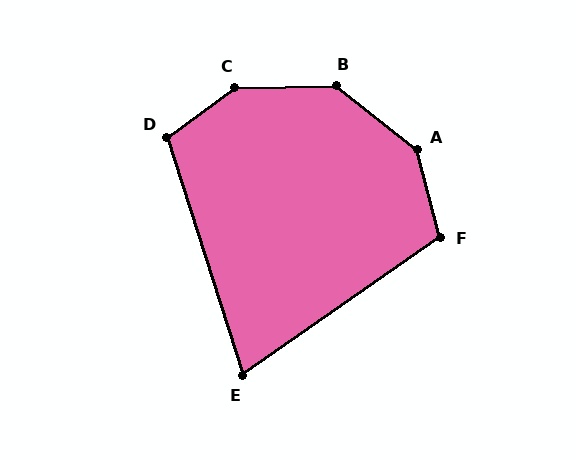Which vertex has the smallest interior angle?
E, at approximately 73 degrees.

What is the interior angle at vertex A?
Approximately 143 degrees (obtuse).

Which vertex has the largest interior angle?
C, at approximately 144 degrees.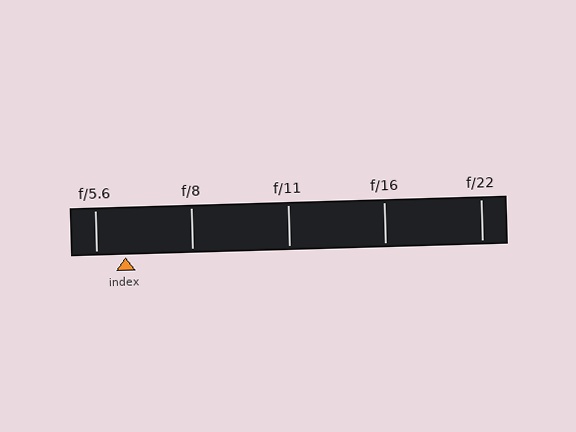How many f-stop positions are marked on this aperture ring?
There are 5 f-stop positions marked.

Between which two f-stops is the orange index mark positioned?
The index mark is between f/5.6 and f/8.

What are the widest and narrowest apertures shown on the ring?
The widest aperture shown is f/5.6 and the narrowest is f/22.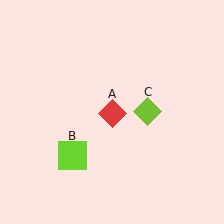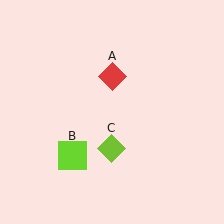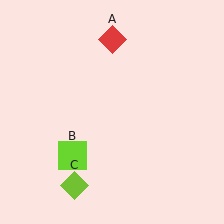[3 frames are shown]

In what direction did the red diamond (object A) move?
The red diamond (object A) moved up.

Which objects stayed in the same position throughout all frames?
Lime square (object B) remained stationary.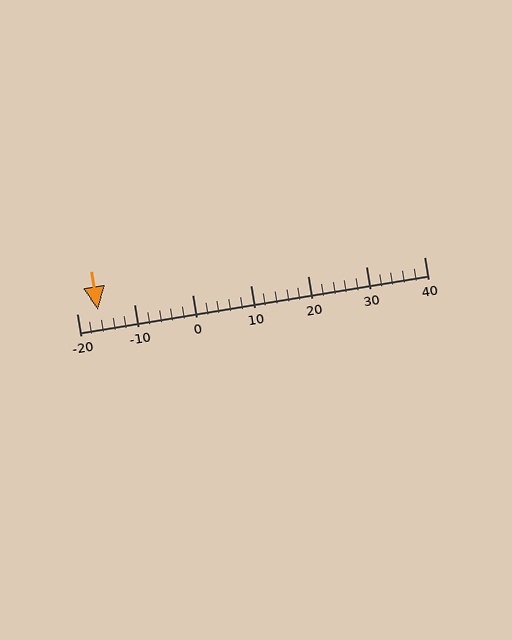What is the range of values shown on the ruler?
The ruler shows values from -20 to 40.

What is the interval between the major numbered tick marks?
The major tick marks are spaced 10 units apart.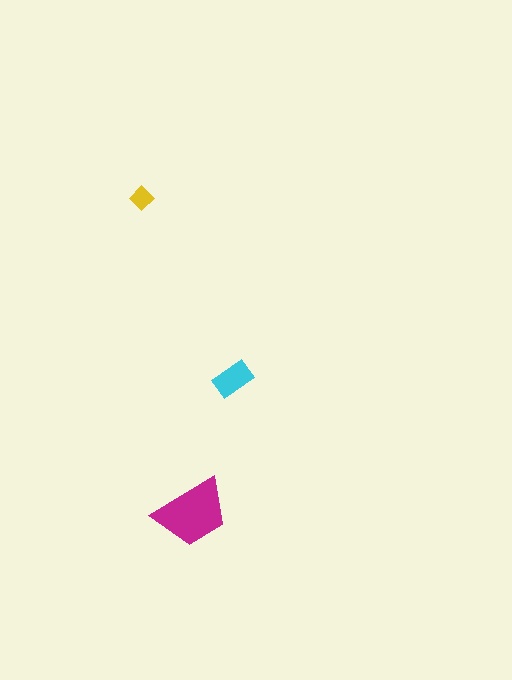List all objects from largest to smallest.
The magenta trapezoid, the cyan rectangle, the yellow diamond.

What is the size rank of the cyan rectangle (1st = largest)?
2nd.